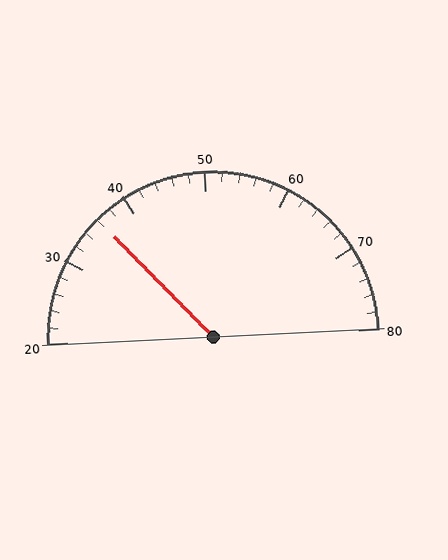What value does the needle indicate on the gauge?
The needle indicates approximately 36.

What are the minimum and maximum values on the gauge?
The gauge ranges from 20 to 80.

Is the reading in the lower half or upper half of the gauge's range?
The reading is in the lower half of the range (20 to 80).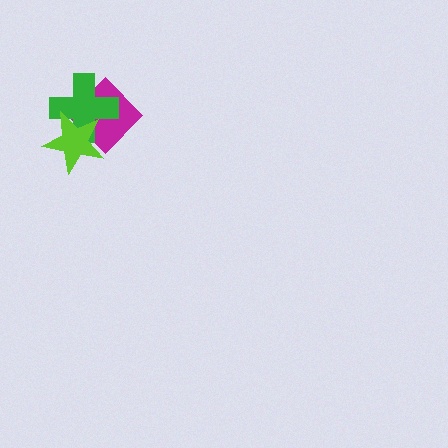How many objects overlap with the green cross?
2 objects overlap with the green cross.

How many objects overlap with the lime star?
2 objects overlap with the lime star.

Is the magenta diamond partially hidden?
Yes, it is partially covered by another shape.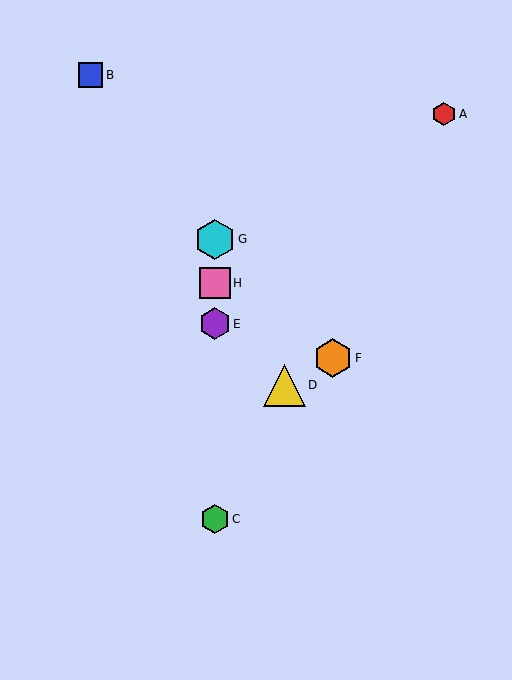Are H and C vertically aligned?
Yes, both are at x≈215.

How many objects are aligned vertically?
4 objects (C, E, G, H) are aligned vertically.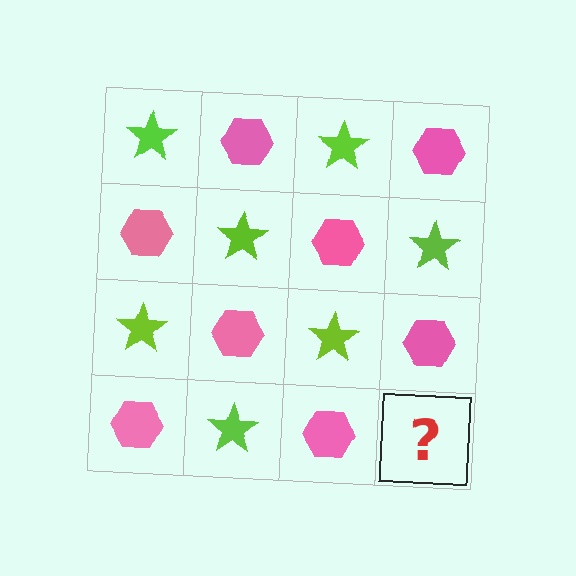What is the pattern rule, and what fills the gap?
The rule is that it alternates lime star and pink hexagon in a checkerboard pattern. The gap should be filled with a lime star.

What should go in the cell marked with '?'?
The missing cell should contain a lime star.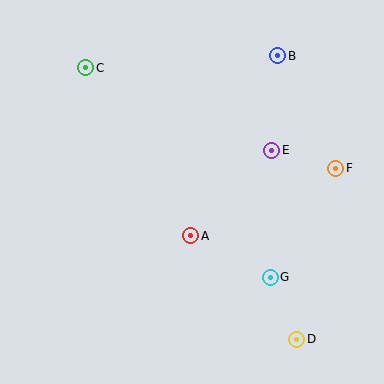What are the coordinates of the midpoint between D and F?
The midpoint between D and F is at (316, 254).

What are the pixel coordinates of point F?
Point F is at (336, 168).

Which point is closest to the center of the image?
Point A at (191, 236) is closest to the center.